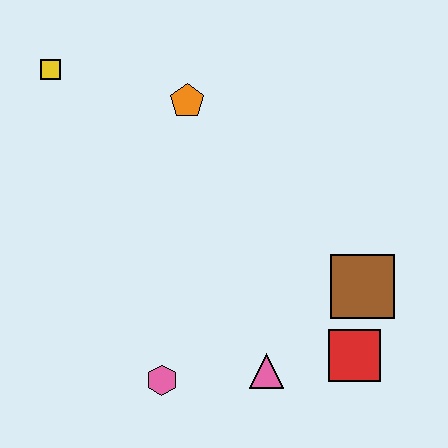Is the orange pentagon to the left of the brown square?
Yes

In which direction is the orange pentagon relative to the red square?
The orange pentagon is above the red square.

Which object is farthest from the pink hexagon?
The yellow square is farthest from the pink hexagon.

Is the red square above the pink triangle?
Yes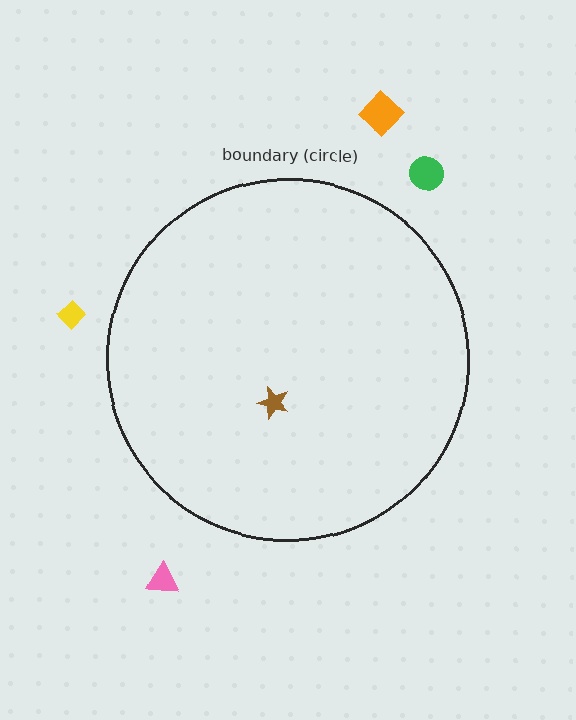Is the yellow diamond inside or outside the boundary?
Outside.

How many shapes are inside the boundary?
1 inside, 4 outside.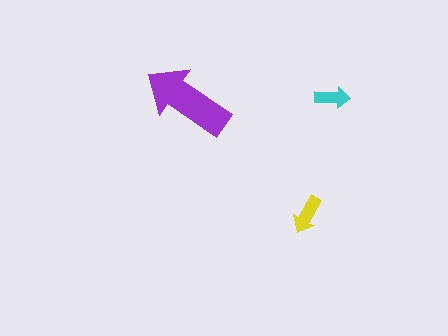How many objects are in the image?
There are 3 objects in the image.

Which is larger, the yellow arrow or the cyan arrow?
The yellow one.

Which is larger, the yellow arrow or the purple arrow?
The purple one.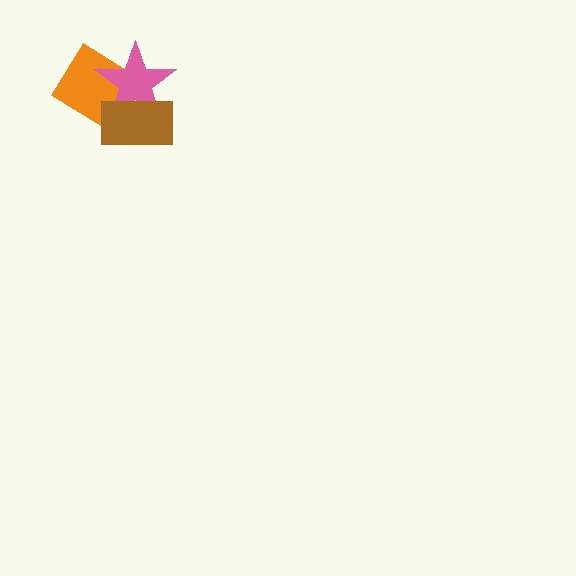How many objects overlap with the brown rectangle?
2 objects overlap with the brown rectangle.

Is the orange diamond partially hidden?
Yes, it is partially covered by another shape.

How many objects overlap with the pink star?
2 objects overlap with the pink star.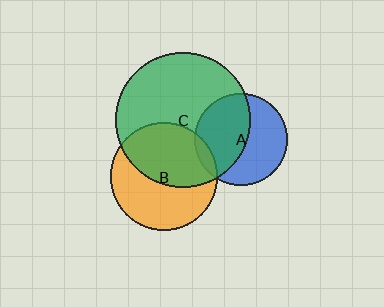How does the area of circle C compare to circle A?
Approximately 2.1 times.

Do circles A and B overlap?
Yes.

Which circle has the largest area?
Circle C (green).